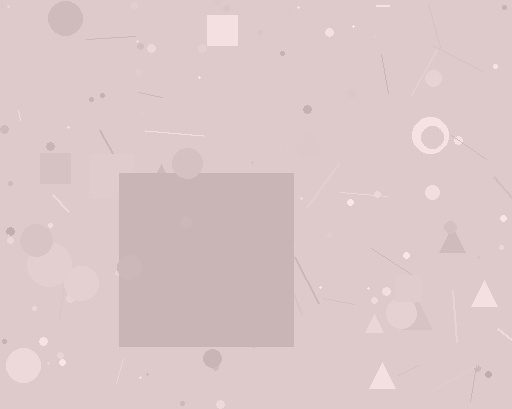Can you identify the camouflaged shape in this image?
The camouflaged shape is a square.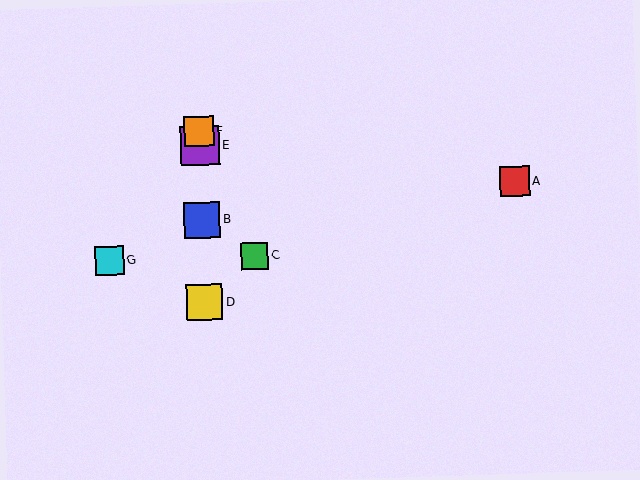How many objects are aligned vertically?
4 objects (B, D, E, F) are aligned vertically.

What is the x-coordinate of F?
Object F is at x≈199.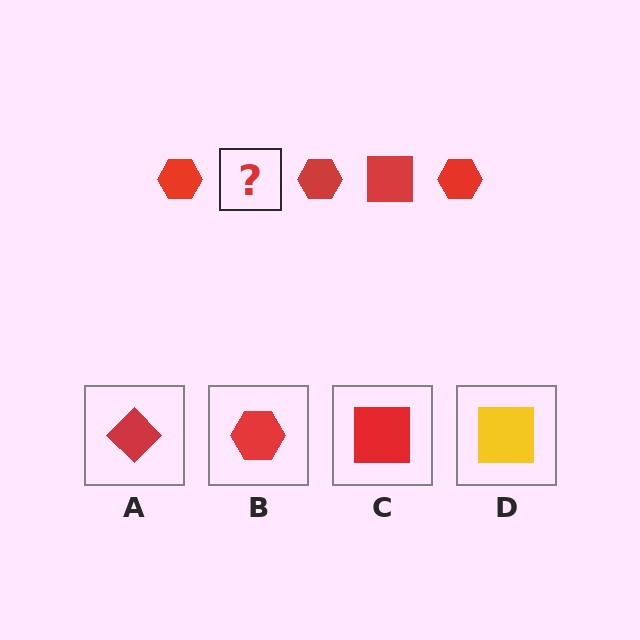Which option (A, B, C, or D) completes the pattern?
C.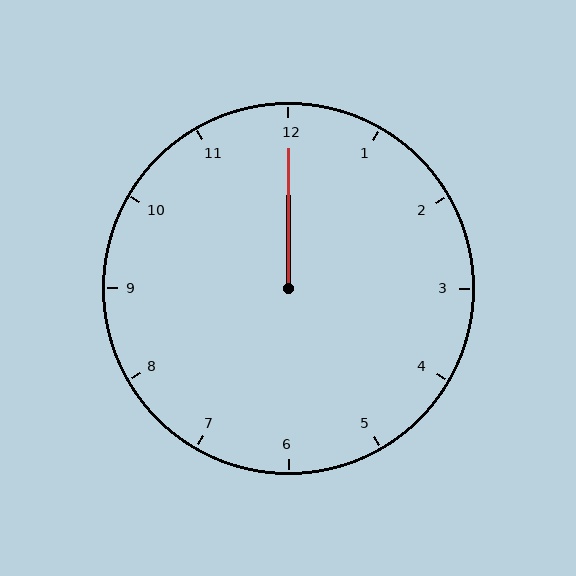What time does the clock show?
12:00.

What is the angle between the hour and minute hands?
Approximately 0 degrees.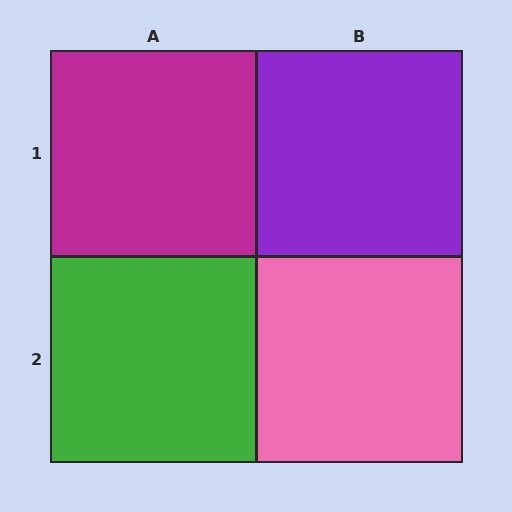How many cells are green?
1 cell is green.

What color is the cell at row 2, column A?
Green.